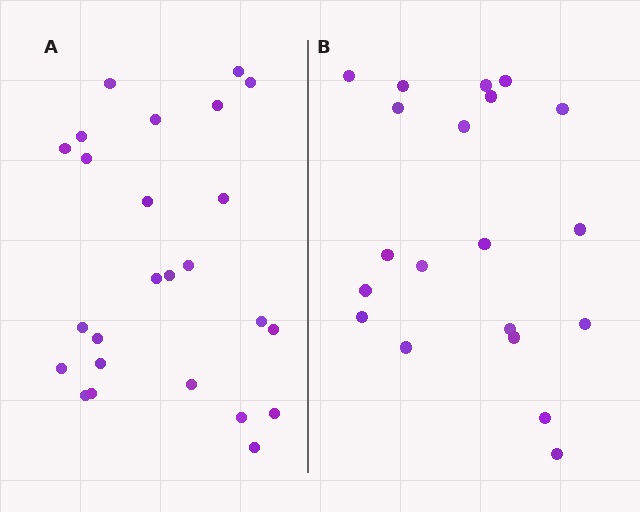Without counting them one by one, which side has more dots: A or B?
Region A (the left region) has more dots.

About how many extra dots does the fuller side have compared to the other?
Region A has about 5 more dots than region B.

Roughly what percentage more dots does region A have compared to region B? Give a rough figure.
About 25% more.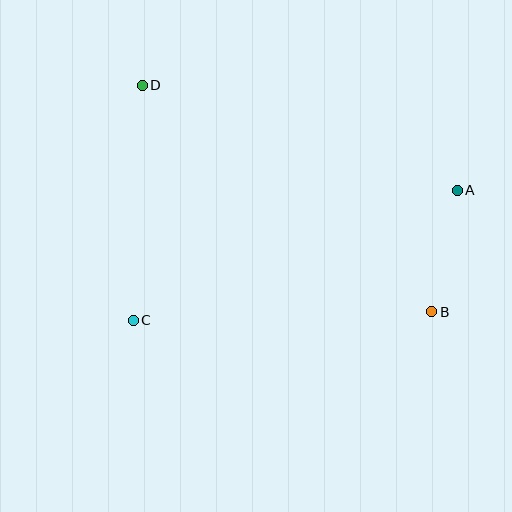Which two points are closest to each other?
Points A and B are closest to each other.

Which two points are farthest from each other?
Points B and D are farthest from each other.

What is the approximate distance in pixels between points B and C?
The distance between B and C is approximately 299 pixels.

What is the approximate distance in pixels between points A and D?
The distance between A and D is approximately 332 pixels.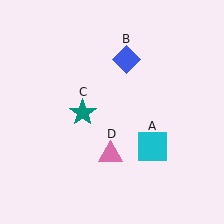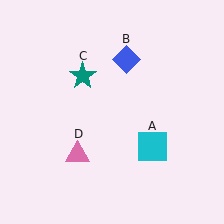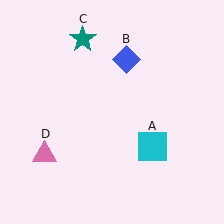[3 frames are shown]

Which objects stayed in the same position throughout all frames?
Cyan square (object A) and blue diamond (object B) remained stationary.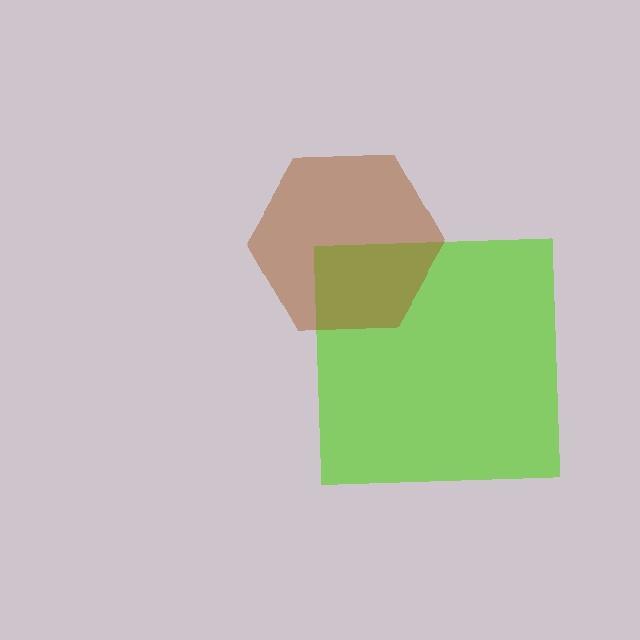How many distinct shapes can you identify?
There are 2 distinct shapes: a lime square, a brown hexagon.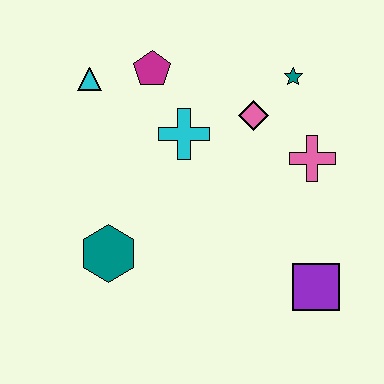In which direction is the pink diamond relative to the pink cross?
The pink diamond is to the left of the pink cross.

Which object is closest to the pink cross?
The pink diamond is closest to the pink cross.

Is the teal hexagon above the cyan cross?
No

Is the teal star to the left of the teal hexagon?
No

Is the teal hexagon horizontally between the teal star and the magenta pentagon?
No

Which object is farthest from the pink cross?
The cyan triangle is farthest from the pink cross.